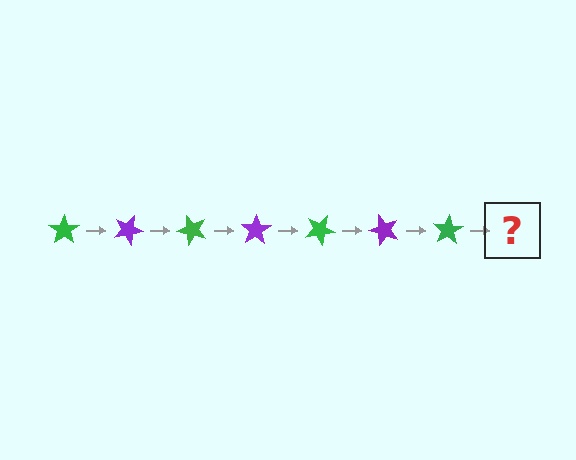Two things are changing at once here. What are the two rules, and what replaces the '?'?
The two rules are that it rotates 25 degrees each step and the color cycles through green and purple. The '?' should be a purple star, rotated 175 degrees from the start.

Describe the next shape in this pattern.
It should be a purple star, rotated 175 degrees from the start.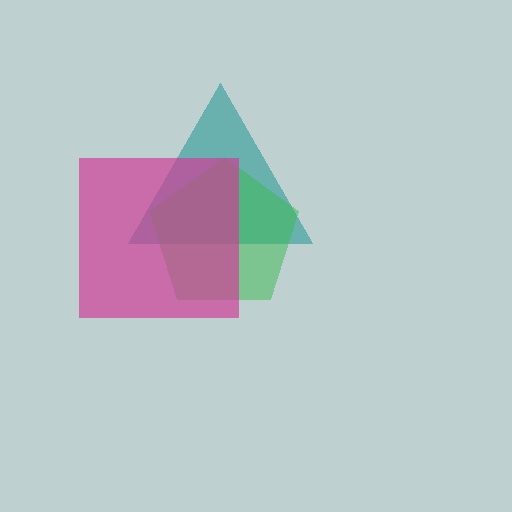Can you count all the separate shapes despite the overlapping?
Yes, there are 3 separate shapes.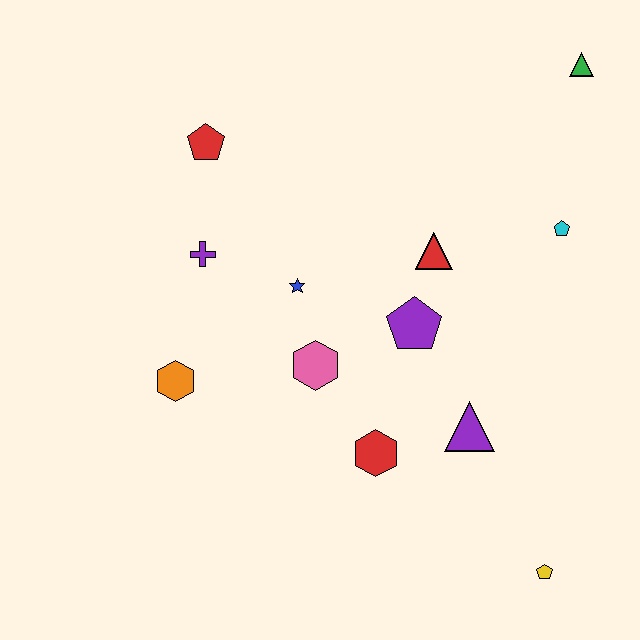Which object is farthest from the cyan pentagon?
The orange hexagon is farthest from the cyan pentagon.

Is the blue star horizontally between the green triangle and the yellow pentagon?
No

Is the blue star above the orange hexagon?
Yes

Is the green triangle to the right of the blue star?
Yes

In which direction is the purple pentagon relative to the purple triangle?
The purple pentagon is above the purple triangle.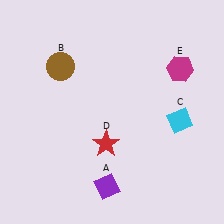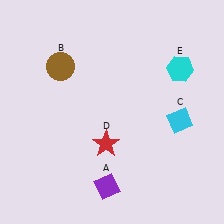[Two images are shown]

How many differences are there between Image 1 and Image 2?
There is 1 difference between the two images.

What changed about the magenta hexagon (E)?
In Image 1, E is magenta. In Image 2, it changed to cyan.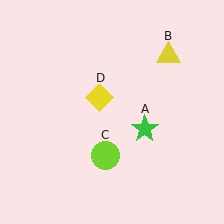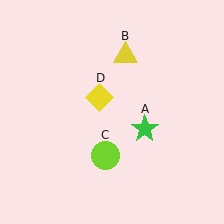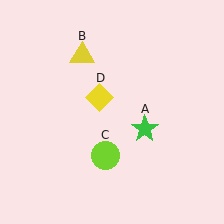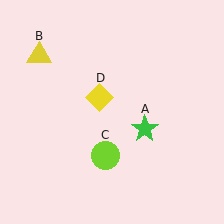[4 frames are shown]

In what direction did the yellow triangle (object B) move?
The yellow triangle (object B) moved left.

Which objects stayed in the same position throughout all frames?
Green star (object A) and lime circle (object C) and yellow diamond (object D) remained stationary.